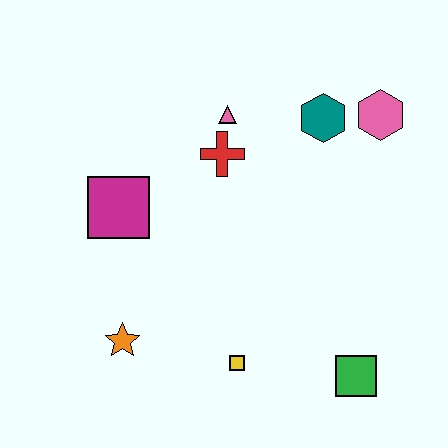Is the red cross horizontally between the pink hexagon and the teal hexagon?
No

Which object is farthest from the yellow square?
The pink hexagon is farthest from the yellow square.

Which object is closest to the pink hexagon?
The teal hexagon is closest to the pink hexagon.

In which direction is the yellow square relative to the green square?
The yellow square is to the left of the green square.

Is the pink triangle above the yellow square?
Yes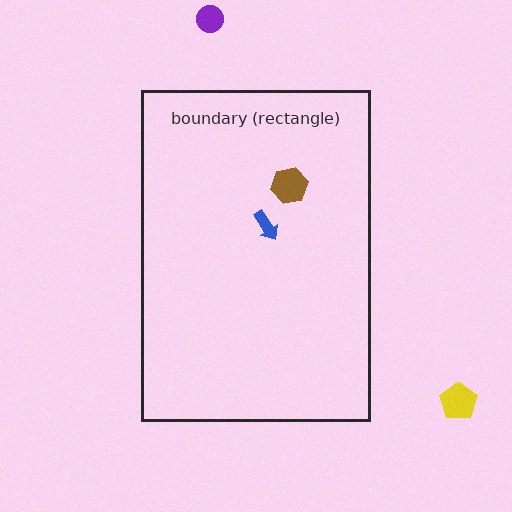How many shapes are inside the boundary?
2 inside, 2 outside.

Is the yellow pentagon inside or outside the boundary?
Outside.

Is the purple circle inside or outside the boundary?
Outside.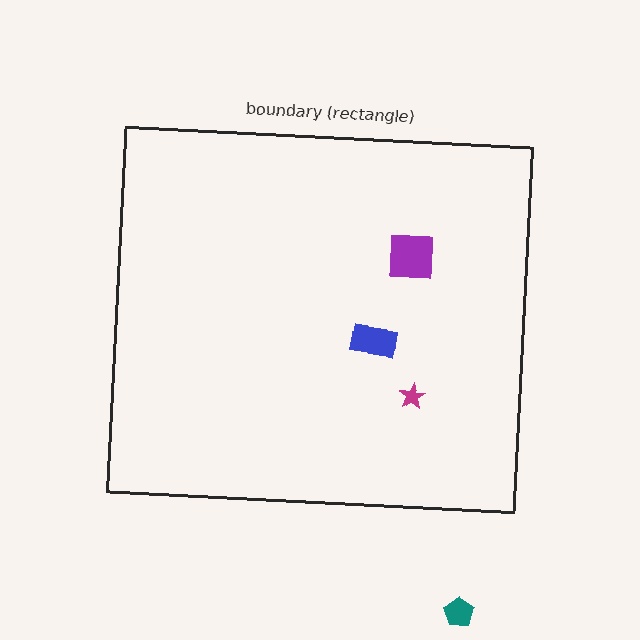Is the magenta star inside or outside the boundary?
Inside.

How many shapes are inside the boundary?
3 inside, 1 outside.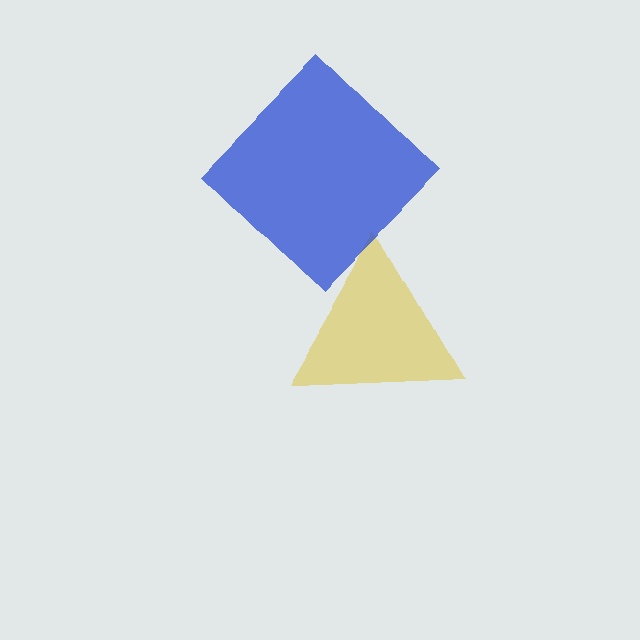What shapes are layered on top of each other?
The layered shapes are: a yellow triangle, a blue diamond.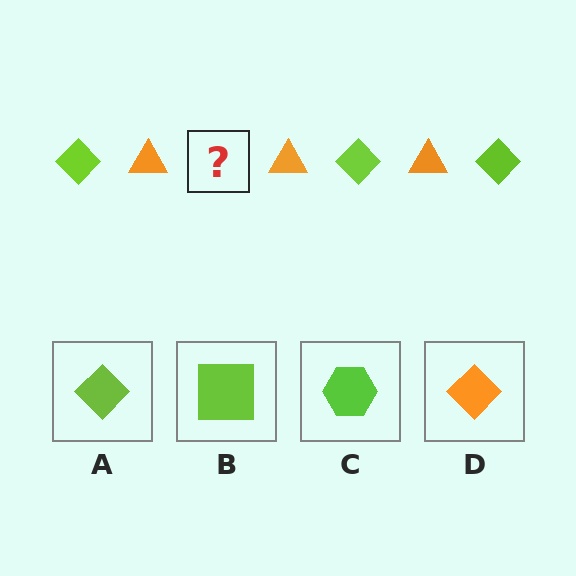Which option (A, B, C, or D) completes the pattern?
A.